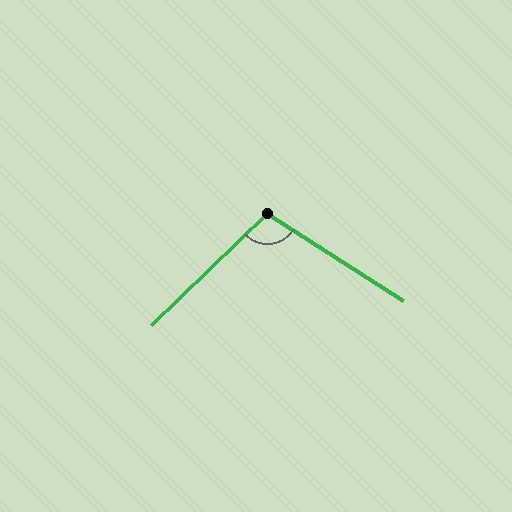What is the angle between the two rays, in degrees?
Approximately 103 degrees.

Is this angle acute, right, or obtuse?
It is obtuse.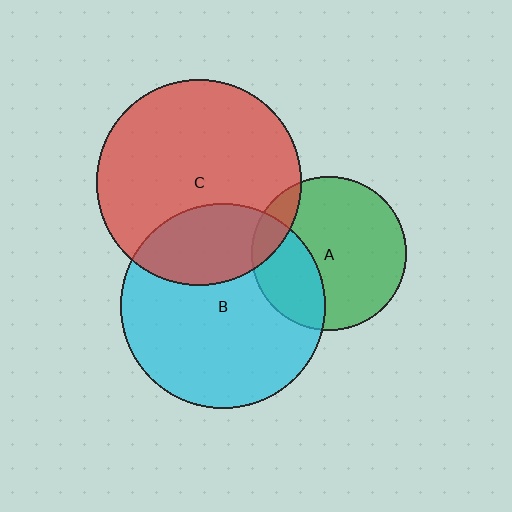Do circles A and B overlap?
Yes.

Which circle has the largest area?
Circle C (red).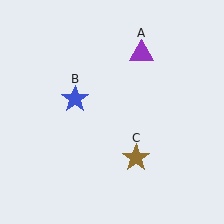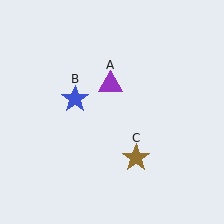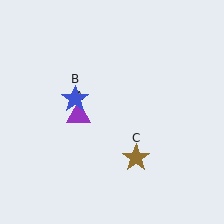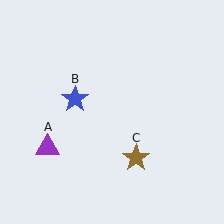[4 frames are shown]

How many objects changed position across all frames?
1 object changed position: purple triangle (object A).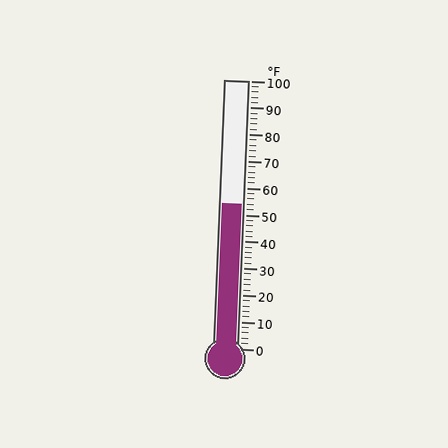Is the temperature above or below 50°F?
The temperature is above 50°F.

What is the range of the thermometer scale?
The thermometer scale ranges from 0°F to 100°F.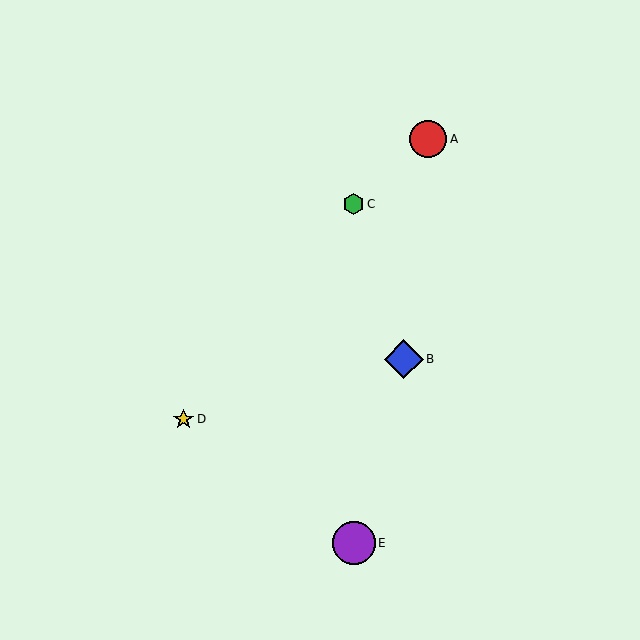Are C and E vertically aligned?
Yes, both are at x≈354.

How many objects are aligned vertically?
2 objects (C, E) are aligned vertically.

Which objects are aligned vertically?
Objects C, E are aligned vertically.